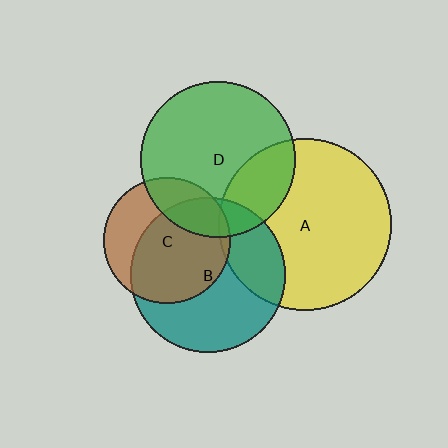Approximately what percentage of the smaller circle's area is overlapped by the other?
Approximately 25%.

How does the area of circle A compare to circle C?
Approximately 1.8 times.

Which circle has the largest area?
Circle A (yellow).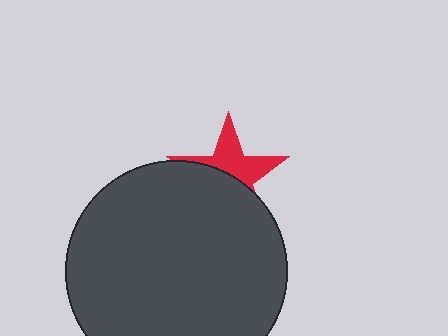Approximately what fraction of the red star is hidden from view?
Roughly 53% of the red star is hidden behind the dark gray circle.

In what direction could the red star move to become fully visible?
The red star could move up. That would shift it out from behind the dark gray circle entirely.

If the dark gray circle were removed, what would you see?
You would see the complete red star.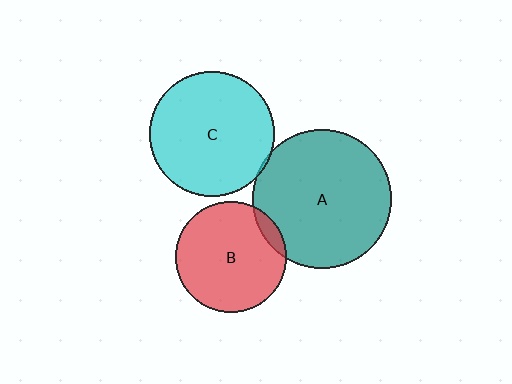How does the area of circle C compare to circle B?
Approximately 1.3 times.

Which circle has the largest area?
Circle A (teal).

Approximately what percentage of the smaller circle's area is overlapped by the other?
Approximately 5%.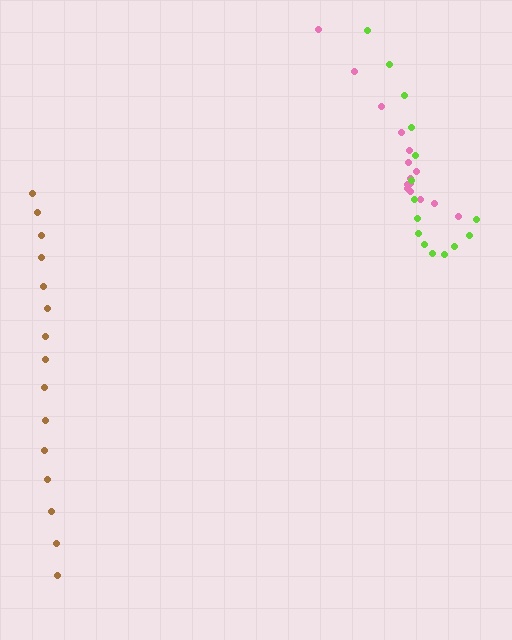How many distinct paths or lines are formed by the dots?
There are 3 distinct paths.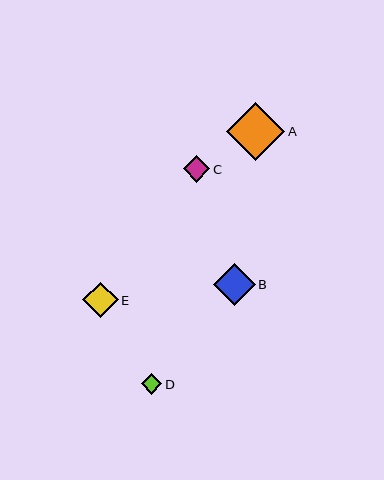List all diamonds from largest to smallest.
From largest to smallest: A, B, E, C, D.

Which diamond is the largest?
Diamond A is the largest with a size of approximately 58 pixels.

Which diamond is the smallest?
Diamond D is the smallest with a size of approximately 21 pixels.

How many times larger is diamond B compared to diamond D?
Diamond B is approximately 2.0 times the size of diamond D.